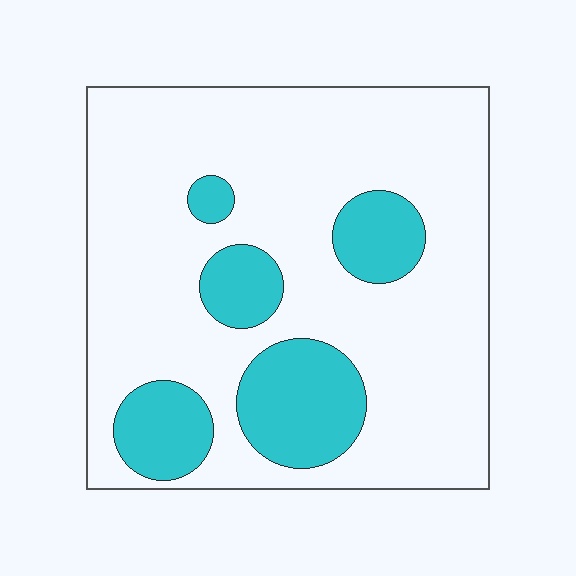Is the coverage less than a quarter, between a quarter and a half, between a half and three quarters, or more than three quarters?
Less than a quarter.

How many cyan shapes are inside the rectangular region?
5.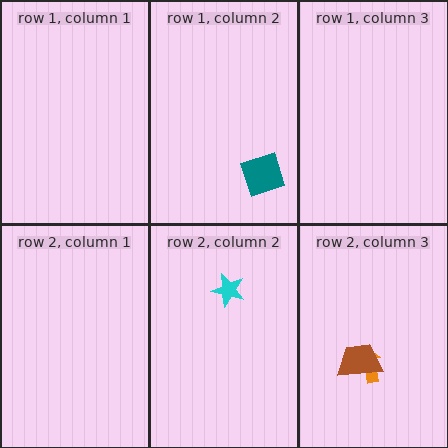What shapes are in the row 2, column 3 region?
The orange arrow, the brown trapezoid.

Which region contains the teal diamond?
The row 1, column 2 region.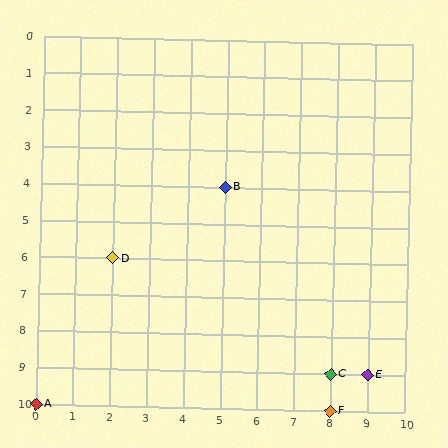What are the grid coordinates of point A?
Point A is at grid coordinates (0, 10).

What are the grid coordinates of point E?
Point E is at grid coordinates (9, 9).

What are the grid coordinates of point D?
Point D is at grid coordinates (2, 6).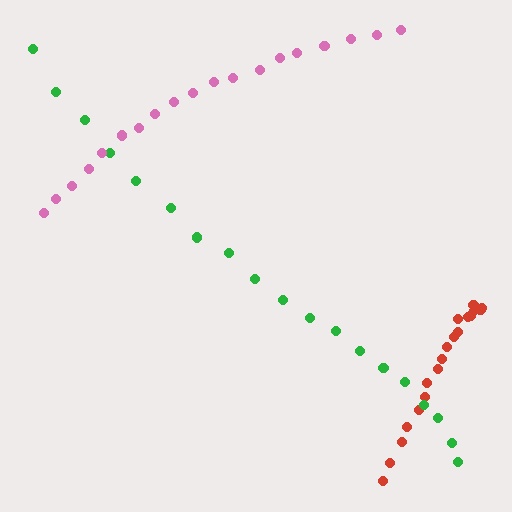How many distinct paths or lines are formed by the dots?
There are 3 distinct paths.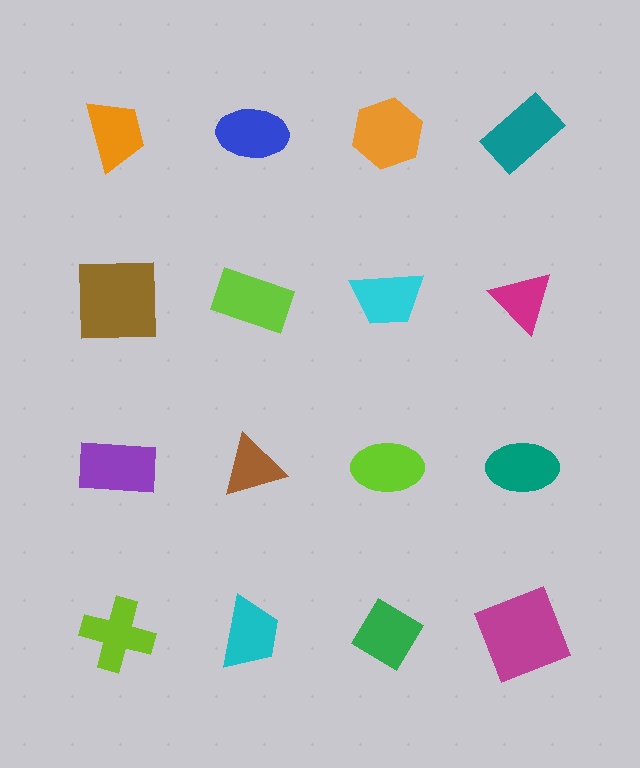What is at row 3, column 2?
A brown triangle.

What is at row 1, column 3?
An orange hexagon.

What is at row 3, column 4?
A teal ellipse.